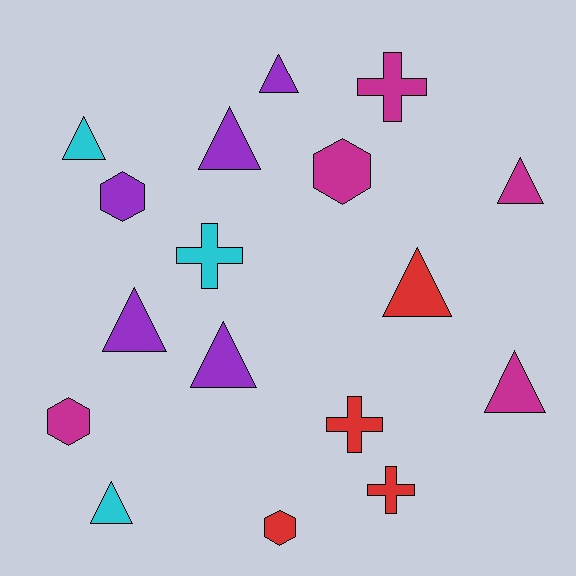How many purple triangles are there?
There are 4 purple triangles.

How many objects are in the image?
There are 17 objects.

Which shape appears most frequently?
Triangle, with 9 objects.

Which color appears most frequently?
Purple, with 5 objects.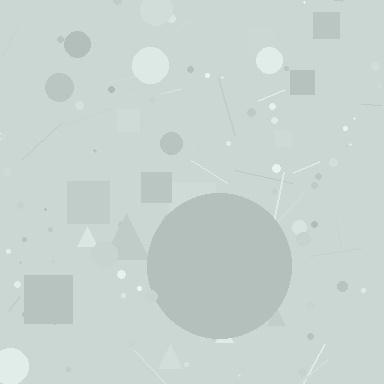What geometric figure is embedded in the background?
A circle is embedded in the background.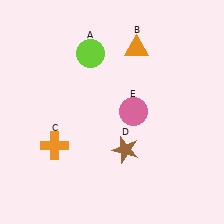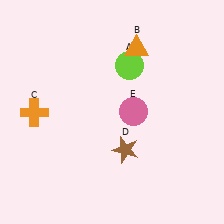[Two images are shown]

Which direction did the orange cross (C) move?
The orange cross (C) moved up.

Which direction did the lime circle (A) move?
The lime circle (A) moved right.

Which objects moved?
The objects that moved are: the lime circle (A), the orange cross (C).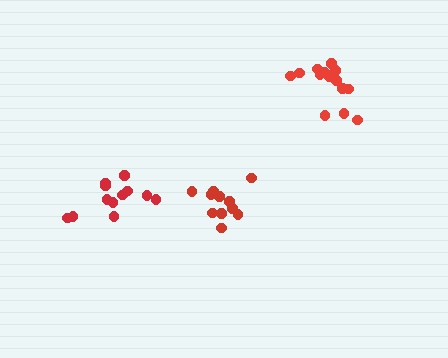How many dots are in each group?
Group 1: 11 dots, Group 2: 12 dots, Group 3: 14 dots (37 total).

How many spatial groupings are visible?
There are 3 spatial groupings.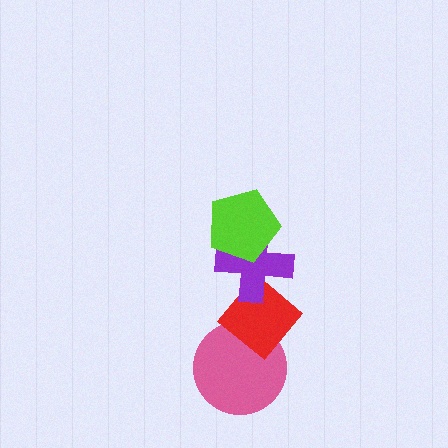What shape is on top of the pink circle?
The red diamond is on top of the pink circle.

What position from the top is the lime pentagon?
The lime pentagon is 1st from the top.